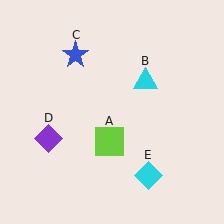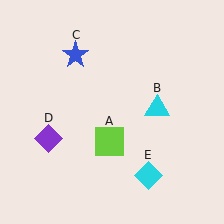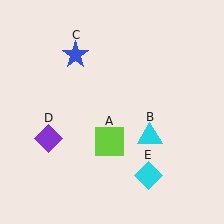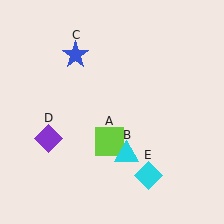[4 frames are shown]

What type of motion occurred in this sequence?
The cyan triangle (object B) rotated clockwise around the center of the scene.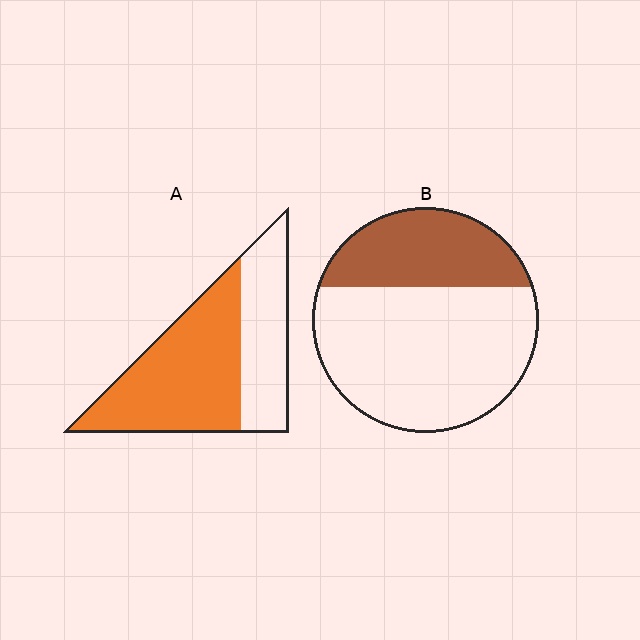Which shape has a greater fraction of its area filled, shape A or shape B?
Shape A.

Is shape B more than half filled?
No.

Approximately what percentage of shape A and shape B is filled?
A is approximately 60% and B is approximately 30%.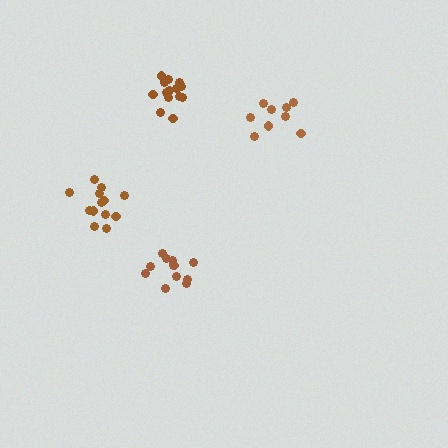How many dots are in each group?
Group 1: 9 dots, Group 2: 13 dots, Group 3: 12 dots, Group 4: 14 dots (48 total).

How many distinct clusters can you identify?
There are 4 distinct clusters.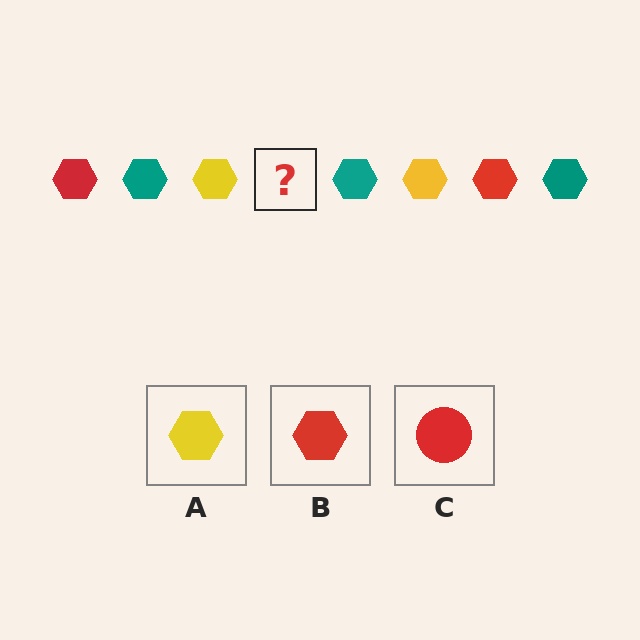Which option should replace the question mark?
Option B.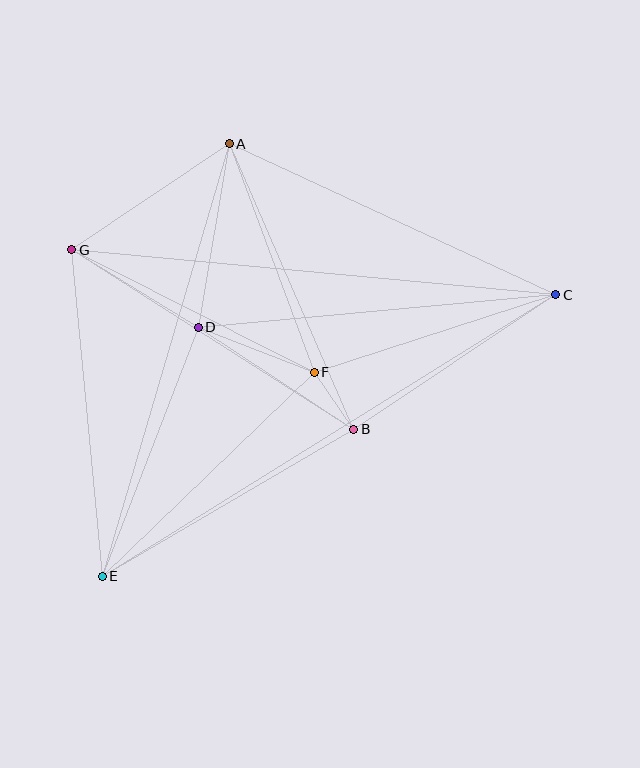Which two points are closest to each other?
Points B and F are closest to each other.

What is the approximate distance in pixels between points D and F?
The distance between D and F is approximately 125 pixels.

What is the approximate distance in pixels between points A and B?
The distance between A and B is approximately 312 pixels.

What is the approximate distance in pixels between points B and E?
The distance between B and E is approximately 292 pixels.